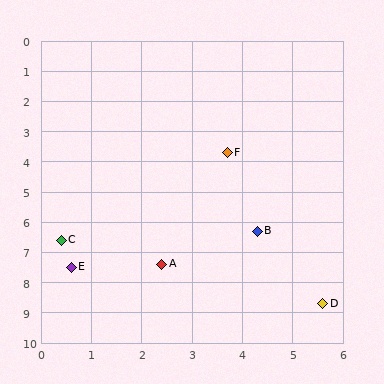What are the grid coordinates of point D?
Point D is at approximately (5.6, 8.7).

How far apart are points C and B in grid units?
Points C and B are about 3.9 grid units apart.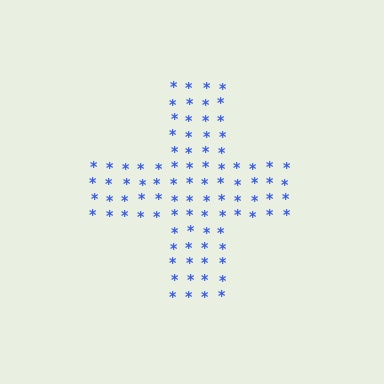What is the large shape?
The large shape is a cross.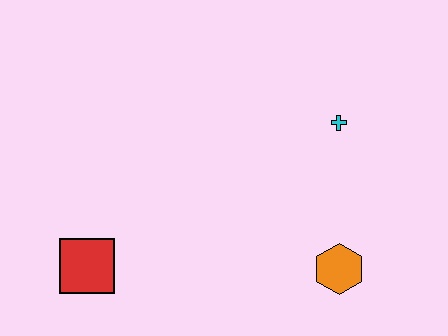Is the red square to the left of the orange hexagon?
Yes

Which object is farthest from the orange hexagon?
The red square is farthest from the orange hexagon.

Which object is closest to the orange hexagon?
The cyan cross is closest to the orange hexagon.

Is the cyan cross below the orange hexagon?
No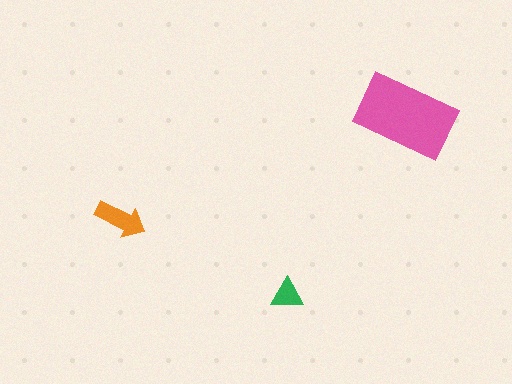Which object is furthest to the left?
The orange arrow is leftmost.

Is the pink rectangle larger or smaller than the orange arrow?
Larger.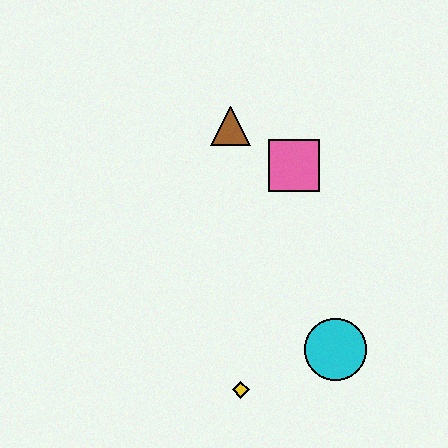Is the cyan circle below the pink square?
Yes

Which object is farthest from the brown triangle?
The yellow diamond is farthest from the brown triangle.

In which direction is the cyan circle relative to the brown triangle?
The cyan circle is below the brown triangle.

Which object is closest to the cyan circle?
The yellow diamond is closest to the cyan circle.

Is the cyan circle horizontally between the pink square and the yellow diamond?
No